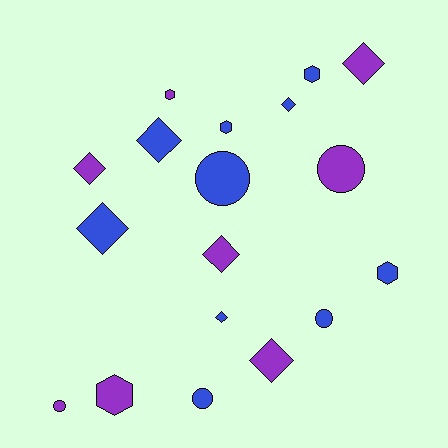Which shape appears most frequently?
Diamond, with 8 objects.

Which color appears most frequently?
Blue, with 10 objects.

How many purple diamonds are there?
There are 4 purple diamonds.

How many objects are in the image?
There are 18 objects.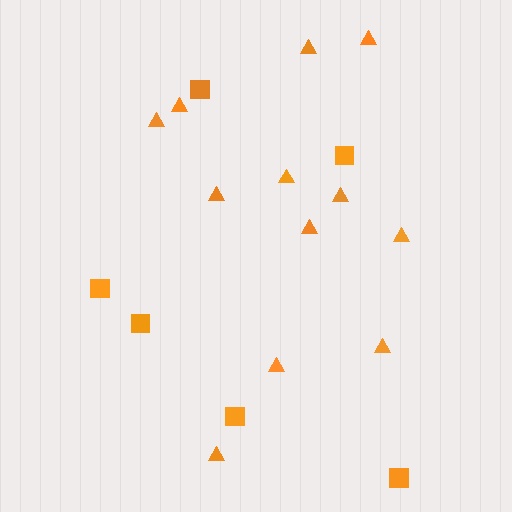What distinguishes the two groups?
There are 2 groups: one group of squares (6) and one group of triangles (12).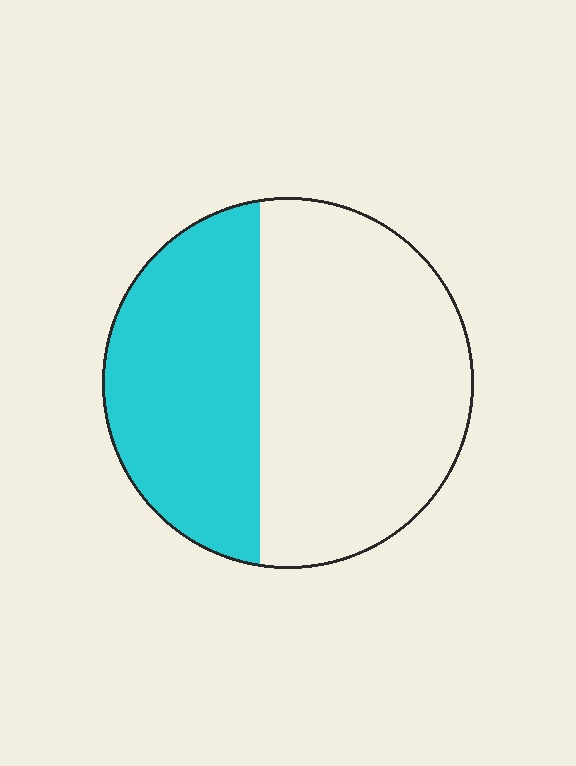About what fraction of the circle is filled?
About two fifths (2/5).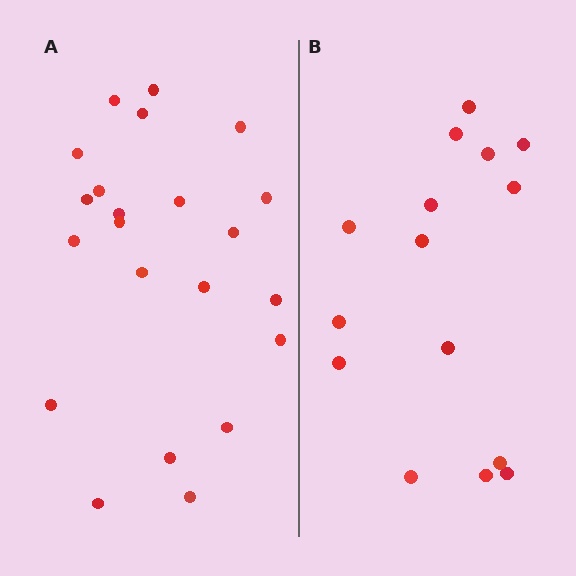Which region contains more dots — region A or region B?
Region A (the left region) has more dots.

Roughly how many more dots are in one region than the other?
Region A has roughly 8 or so more dots than region B.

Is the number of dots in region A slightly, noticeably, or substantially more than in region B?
Region A has substantially more. The ratio is roughly 1.5 to 1.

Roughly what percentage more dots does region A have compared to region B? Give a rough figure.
About 45% more.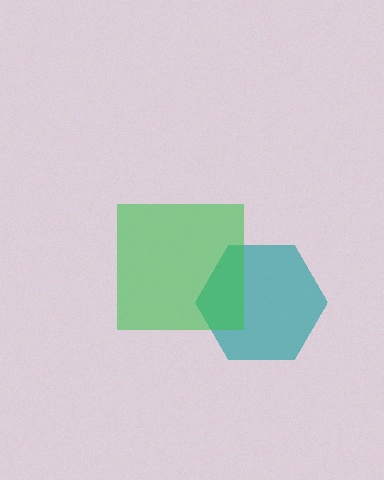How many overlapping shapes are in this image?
There are 2 overlapping shapes in the image.